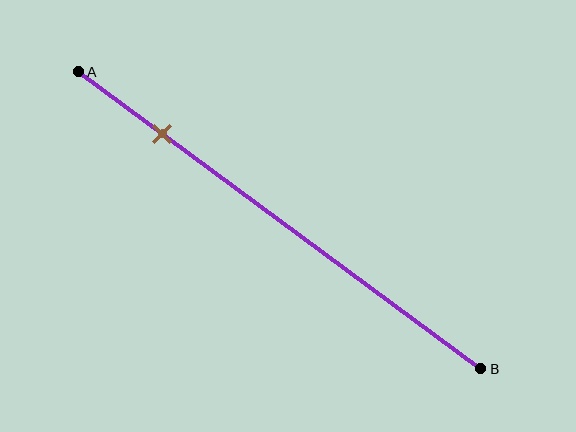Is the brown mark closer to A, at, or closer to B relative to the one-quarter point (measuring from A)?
The brown mark is closer to point A than the one-quarter point of segment AB.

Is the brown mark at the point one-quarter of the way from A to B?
No, the mark is at about 20% from A, not at the 25% one-quarter point.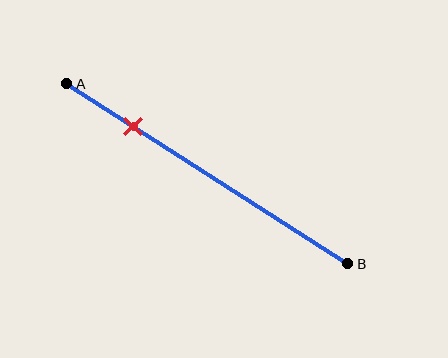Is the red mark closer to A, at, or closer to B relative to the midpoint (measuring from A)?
The red mark is closer to point A than the midpoint of segment AB.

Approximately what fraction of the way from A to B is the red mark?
The red mark is approximately 25% of the way from A to B.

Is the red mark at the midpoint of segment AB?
No, the mark is at about 25% from A, not at the 50% midpoint.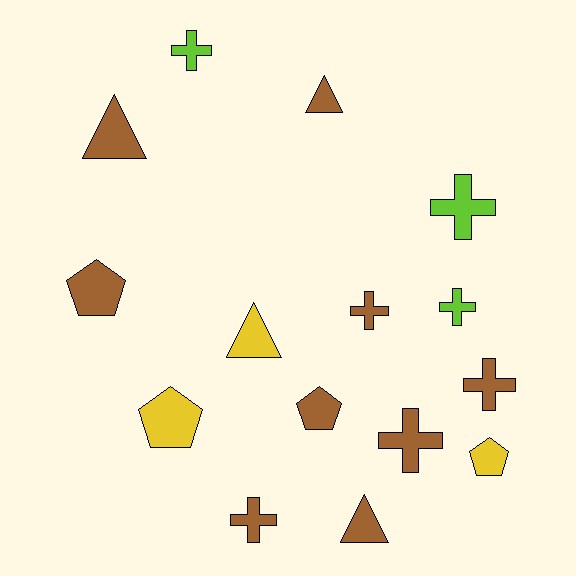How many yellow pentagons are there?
There are 2 yellow pentagons.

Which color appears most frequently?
Brown, with 9 objects.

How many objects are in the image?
There are 15 objects.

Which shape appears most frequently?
Cross, with 7 objects.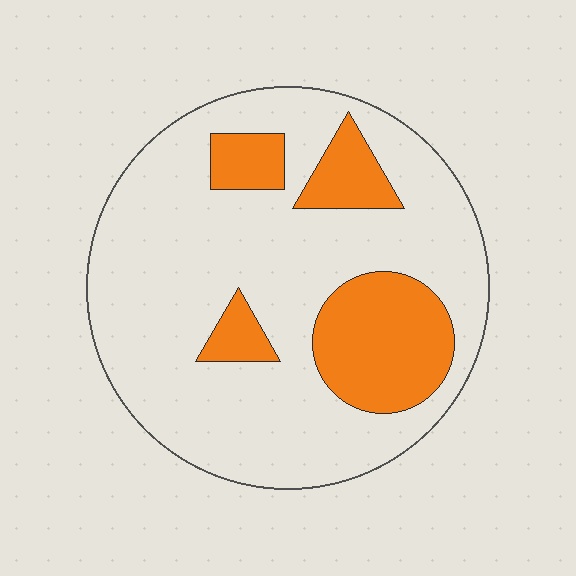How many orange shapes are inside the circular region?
4.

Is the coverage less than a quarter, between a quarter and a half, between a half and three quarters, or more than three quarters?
Less than a quarter.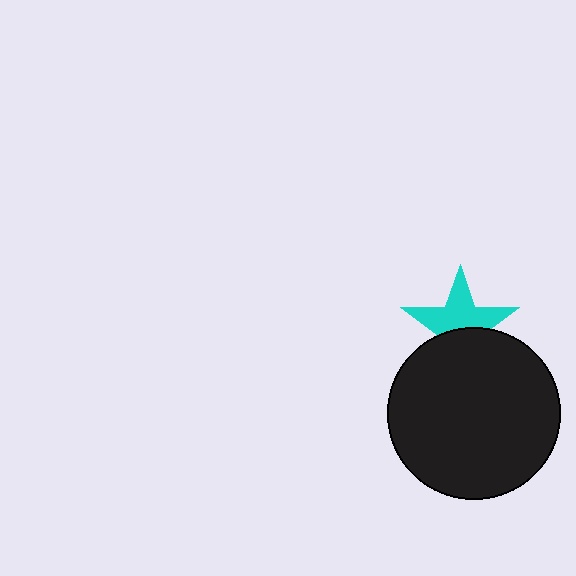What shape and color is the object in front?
The object in front is a black circle.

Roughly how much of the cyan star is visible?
About half of it is visible (roughly 58%).